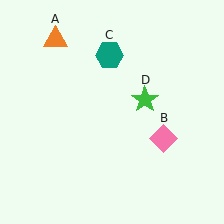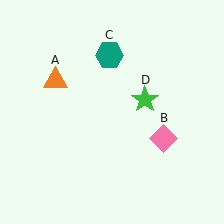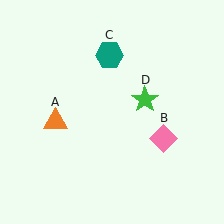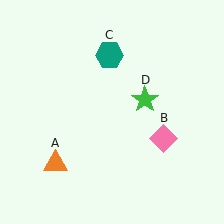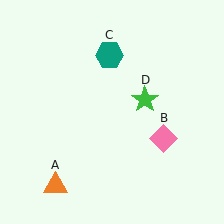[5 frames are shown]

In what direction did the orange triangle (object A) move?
The orange triangle (object A) moved down.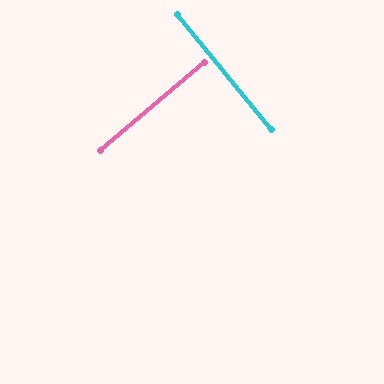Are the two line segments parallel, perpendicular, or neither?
Perpendicular — they meet at approximately 89°.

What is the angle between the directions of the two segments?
Approximately 89 degrees.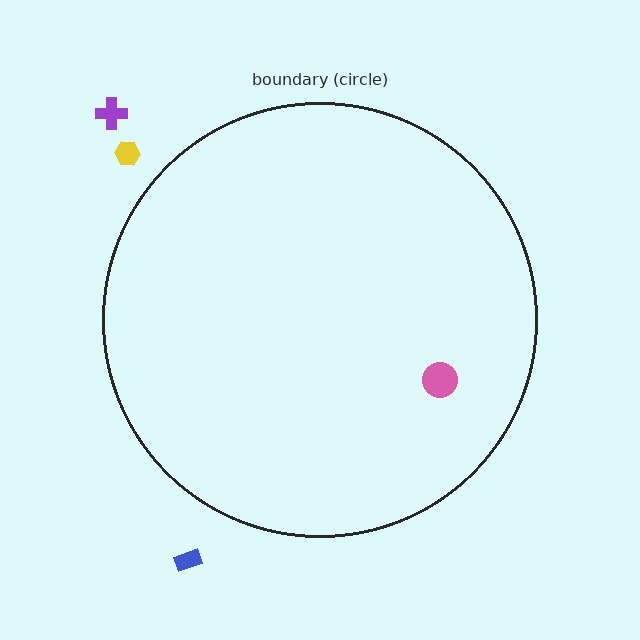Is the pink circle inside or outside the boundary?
Inside.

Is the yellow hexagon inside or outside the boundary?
Outside.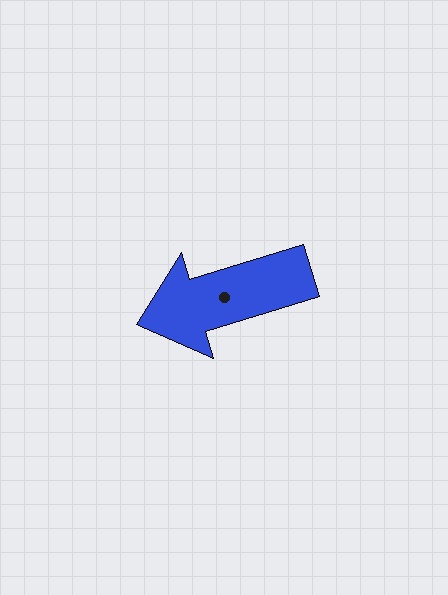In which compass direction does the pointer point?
West.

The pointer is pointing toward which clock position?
Roughly 8 o'clock.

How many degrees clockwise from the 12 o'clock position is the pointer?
Approximately 253 degrees.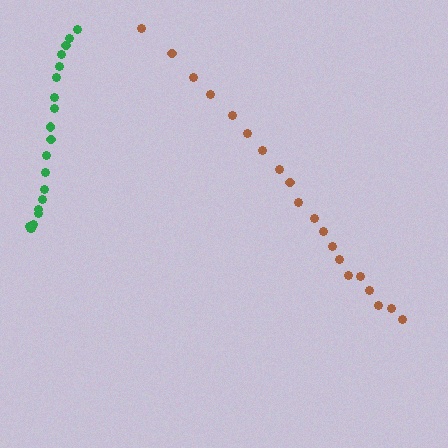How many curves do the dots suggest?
There are 2 distinct paths.